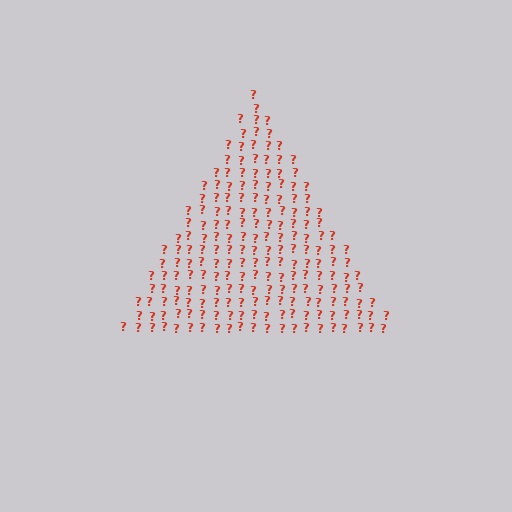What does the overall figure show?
The overall figure shows a triangle.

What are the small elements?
The small elements are question marks.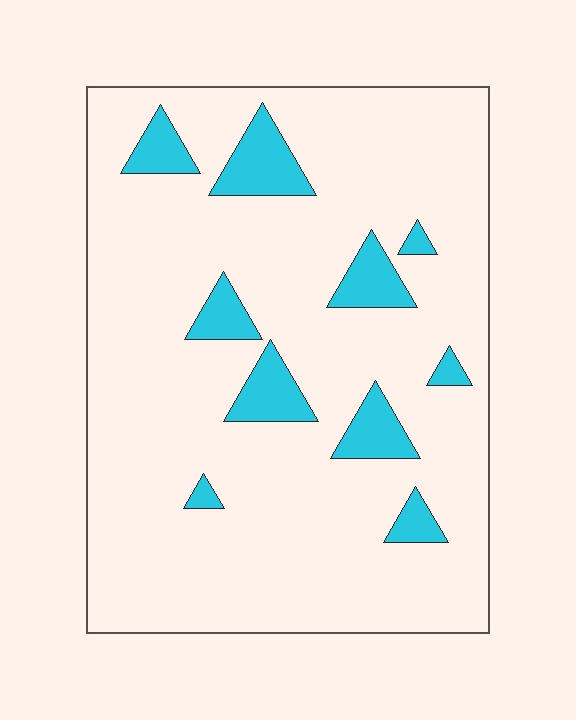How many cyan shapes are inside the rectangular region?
10.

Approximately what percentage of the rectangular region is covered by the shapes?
Approximately 10%.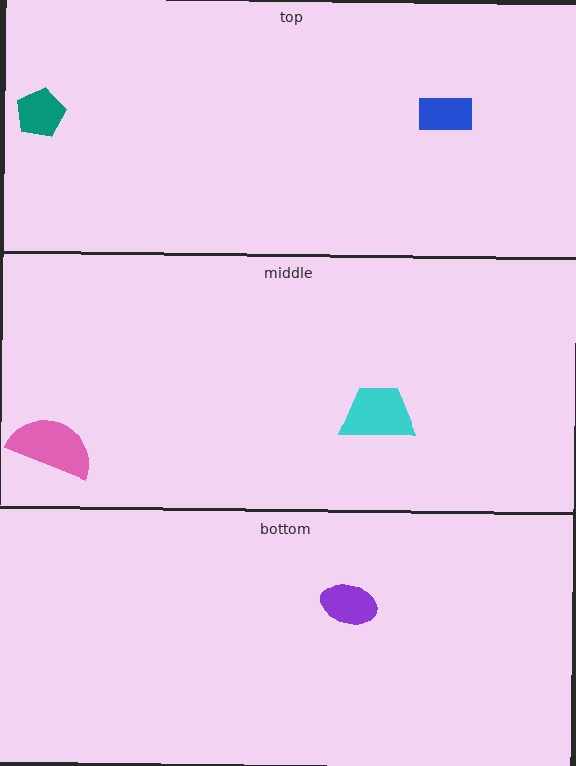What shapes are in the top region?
The teal pentagon, the blue rectangle.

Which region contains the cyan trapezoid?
The middle region.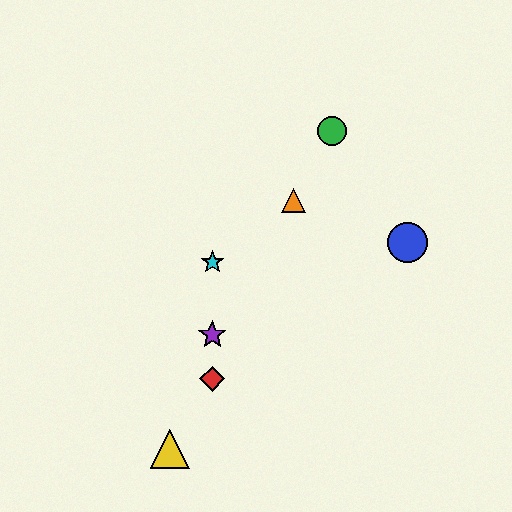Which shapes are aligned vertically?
The red diamond, the purple star, the cyan star are aligned vertically.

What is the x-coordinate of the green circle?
The green circle is at x≈332.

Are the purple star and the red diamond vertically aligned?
Yes, both are at x≈212.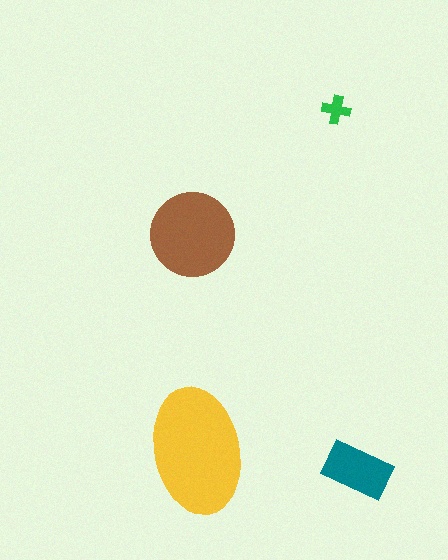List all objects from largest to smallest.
The yellow ellipse, the brown circle, the teal rectangle, the green cross.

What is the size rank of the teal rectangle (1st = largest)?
3rd.